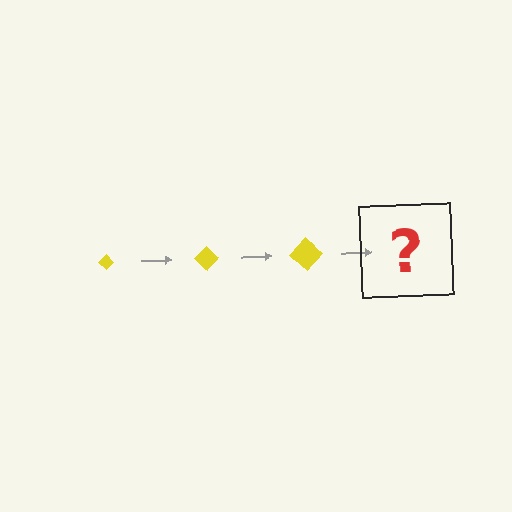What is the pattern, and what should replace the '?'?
The pattern is that the diamond gets progressively larger each step. The '?' should be a yellow diamond, larger than the previous one.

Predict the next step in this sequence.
The next step is a yellow diamond, larger than the previous one.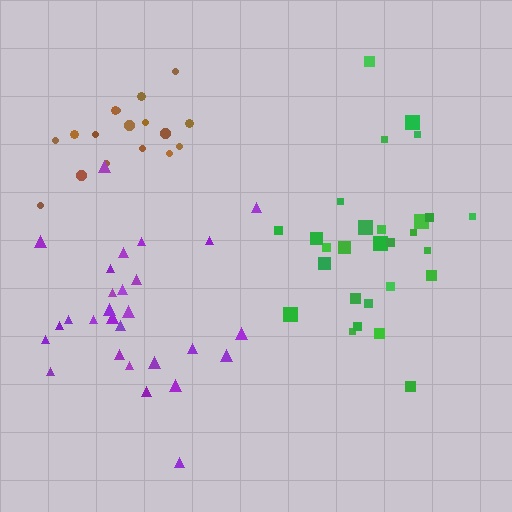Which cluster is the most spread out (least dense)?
Green.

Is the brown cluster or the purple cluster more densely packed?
Purple.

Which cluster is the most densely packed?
Purple.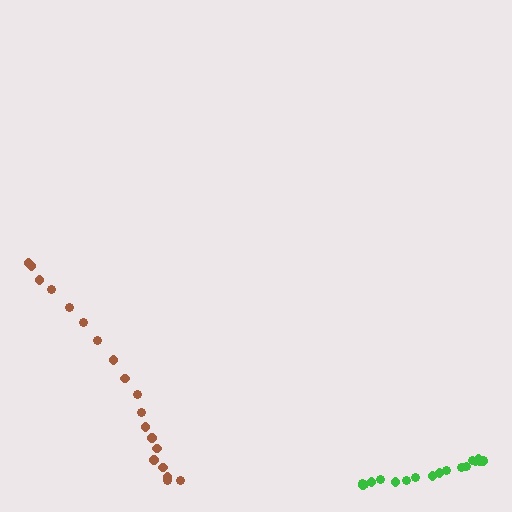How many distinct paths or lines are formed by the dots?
There are 2 distinct paths.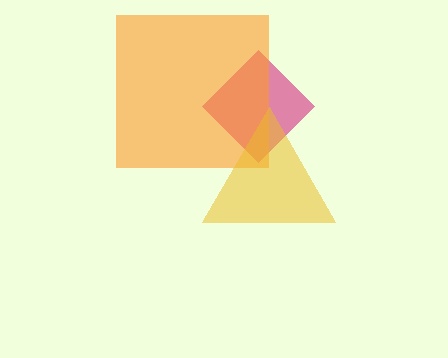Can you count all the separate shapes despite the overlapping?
Yes, there are 3 separate shapes.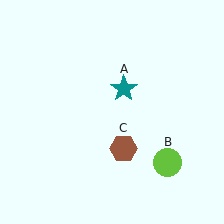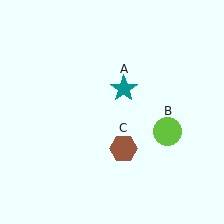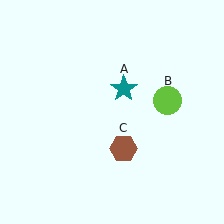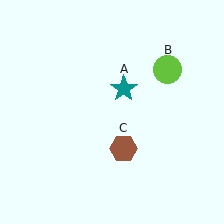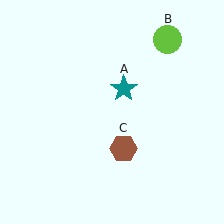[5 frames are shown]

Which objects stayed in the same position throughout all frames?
Teal star (object A) and brown hexagon (object C) remained stationary.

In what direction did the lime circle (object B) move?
The lime circle (object B) moved up.